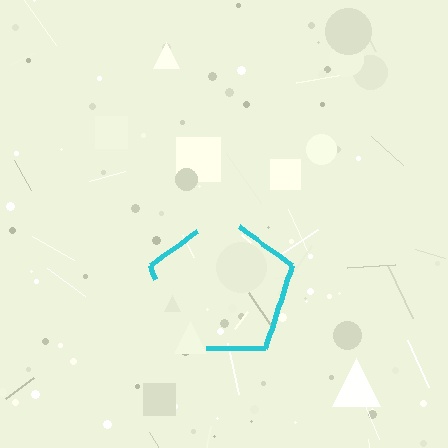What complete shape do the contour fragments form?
The contour fragments form a pentagon.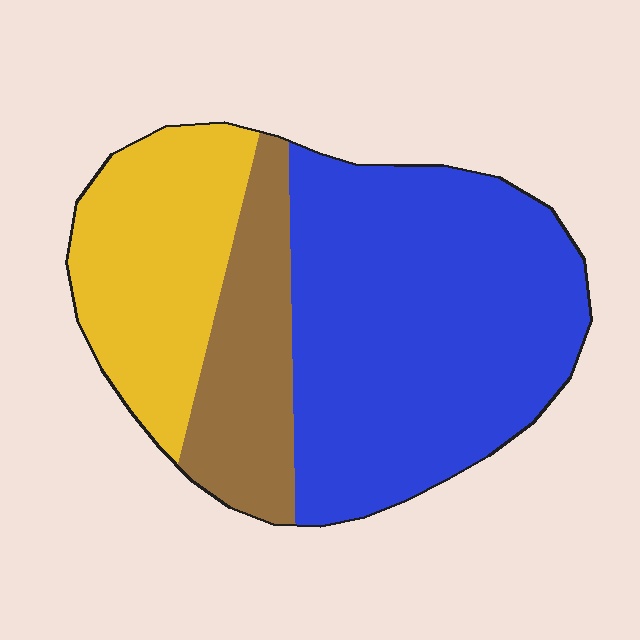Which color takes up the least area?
Brown, at roughly 20%.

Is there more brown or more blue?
Blue.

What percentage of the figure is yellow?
Yellow covers 26% of the figure.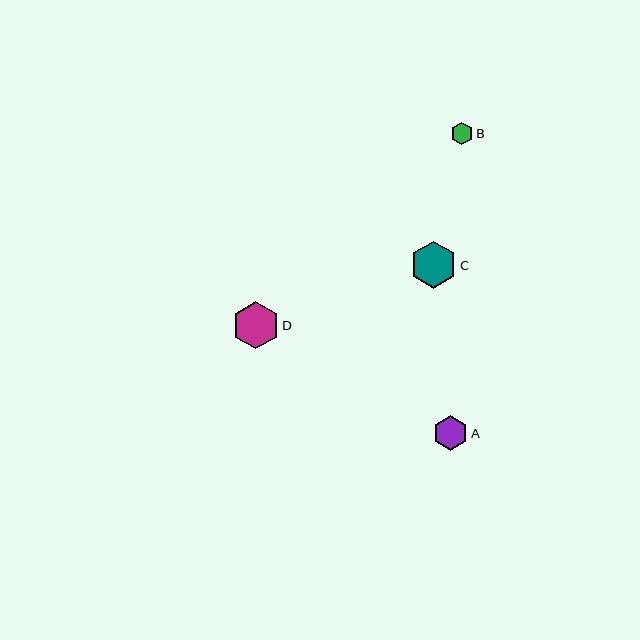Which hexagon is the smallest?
Hexagon B is the smallest with a size of approximately 22 pixels.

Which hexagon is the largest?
Hexagon D is the largest with a size of approximately 47 pixels.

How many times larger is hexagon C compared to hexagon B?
Hexagon C is approximately 2.1 times the size of hexagon B.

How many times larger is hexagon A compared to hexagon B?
Hexagon A is approximately 1.6 times the size of hexagon B.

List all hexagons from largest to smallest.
From largest to smallest: D, C, A, B.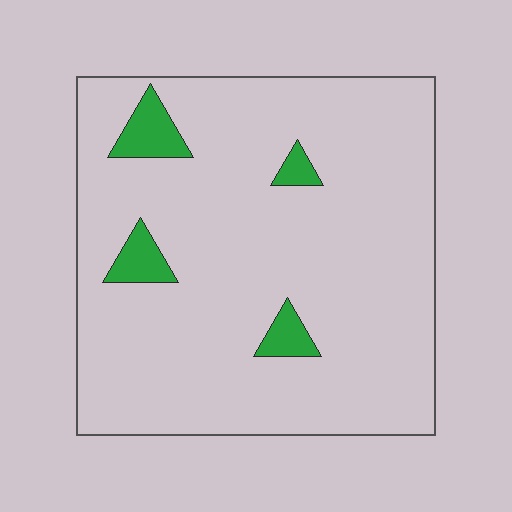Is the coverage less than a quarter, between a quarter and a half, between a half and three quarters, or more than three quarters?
Less than a quarter.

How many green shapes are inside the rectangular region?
4.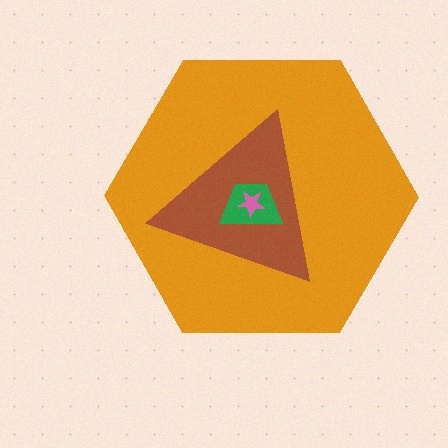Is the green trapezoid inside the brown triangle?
Yes.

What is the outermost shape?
The orange hexagon.